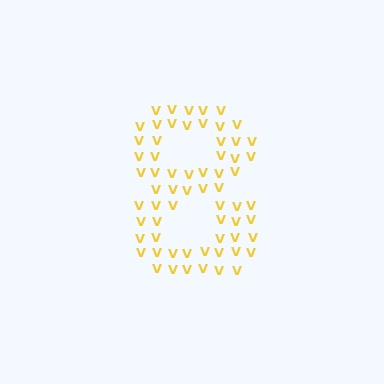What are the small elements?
The small elements are letter V's.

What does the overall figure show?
The overall figure shows the digit 8.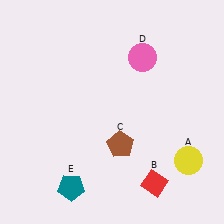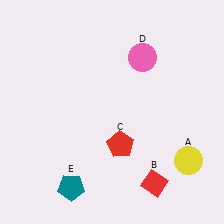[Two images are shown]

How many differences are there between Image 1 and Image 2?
There is 1 difference between the two images.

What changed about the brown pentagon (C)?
In Image 1, C is brown. In Image 2, it changed to red.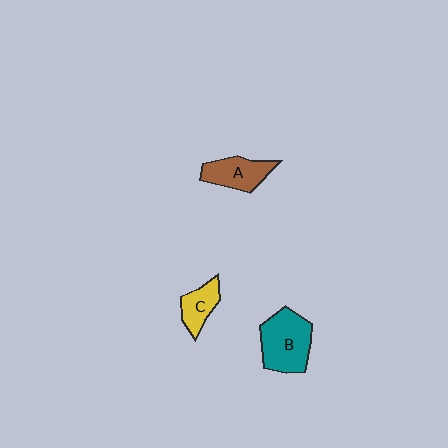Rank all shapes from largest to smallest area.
From largest to smallest: B (teal), A (brown), C (yellow).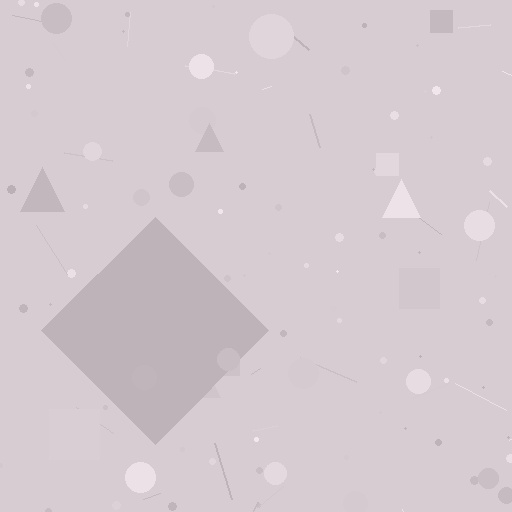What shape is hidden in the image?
A diamond is hidden in the image.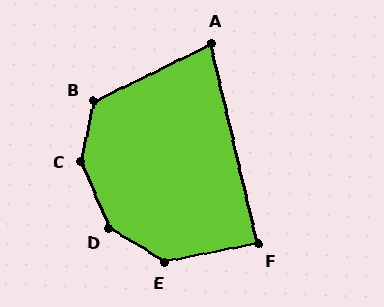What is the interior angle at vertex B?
Approximately 128 degrees (obtuse).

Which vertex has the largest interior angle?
C, at approximately 145 degrees.